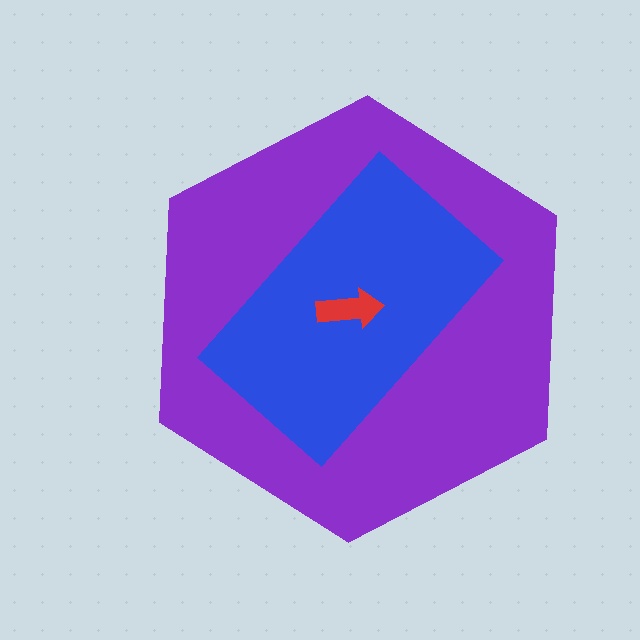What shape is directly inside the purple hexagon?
The blue rectangle.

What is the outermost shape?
The purple hexagon.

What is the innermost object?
The red arrow.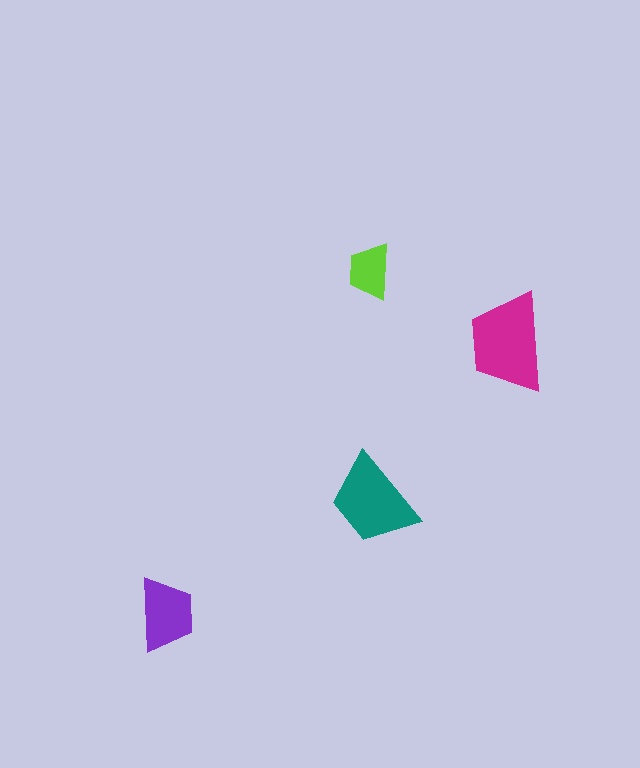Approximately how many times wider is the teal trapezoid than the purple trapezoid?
About 1.5 times wider.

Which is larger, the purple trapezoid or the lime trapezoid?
The purple one.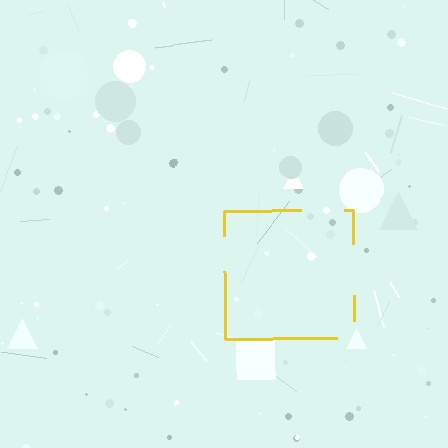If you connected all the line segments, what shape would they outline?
They would outline a square.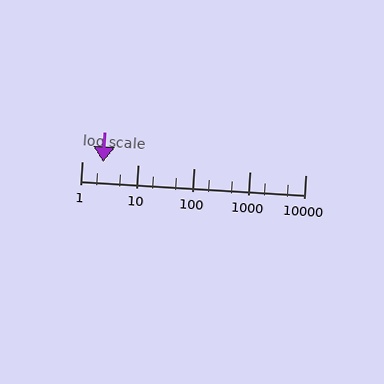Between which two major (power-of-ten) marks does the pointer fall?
The pointer is between 1 and 10.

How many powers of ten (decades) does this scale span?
The scale spans 4 decades, from 1 to 10000.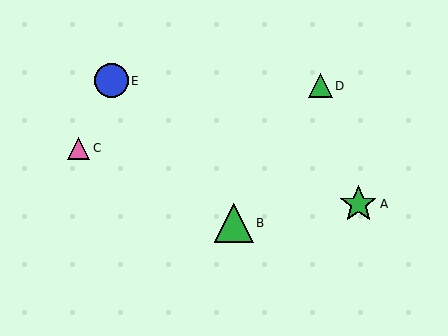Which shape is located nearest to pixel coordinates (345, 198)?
The green star (labeled A) at (358, 204) is nearest to that location.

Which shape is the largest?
The green triangle (labeled B) is the largest.